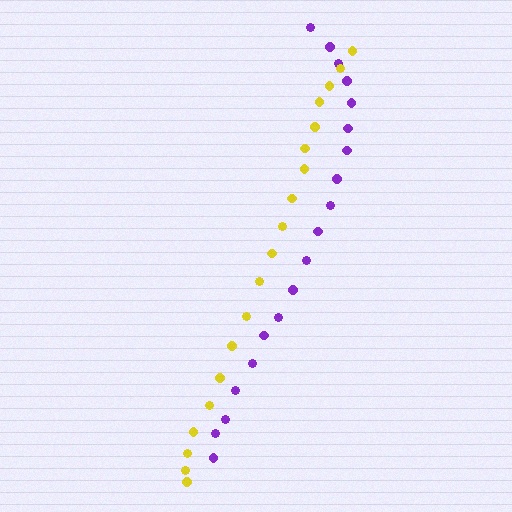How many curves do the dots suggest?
There are 2 distinct paths.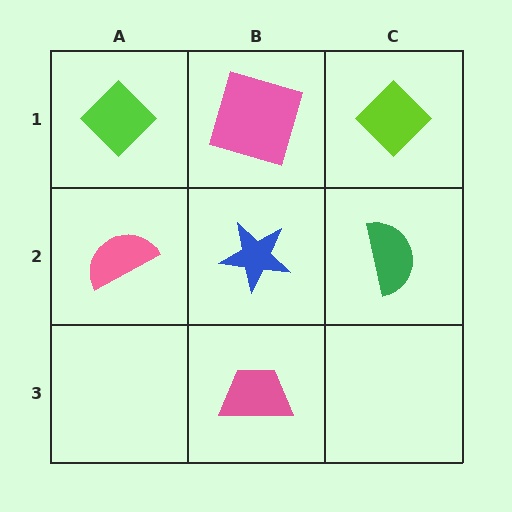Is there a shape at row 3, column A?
No, that cell is empty.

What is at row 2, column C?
A green semicircle.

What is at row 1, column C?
A lime diamond.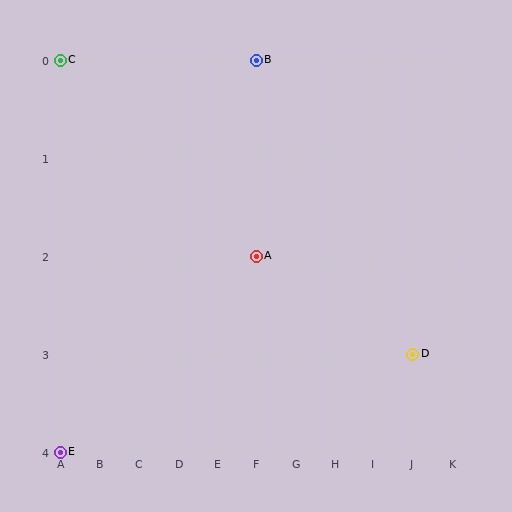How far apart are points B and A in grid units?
Points B and A are 2 rows apart.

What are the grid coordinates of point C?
Point C is at grid coordinates (A, 0).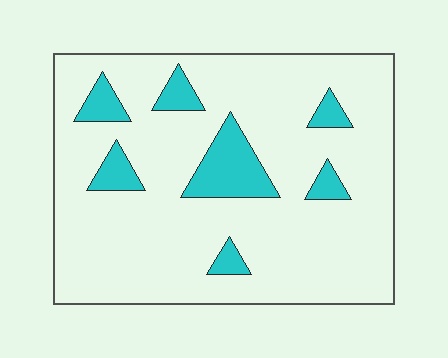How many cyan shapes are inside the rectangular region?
7.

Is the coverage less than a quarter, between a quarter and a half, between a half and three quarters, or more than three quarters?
Less than a quarter.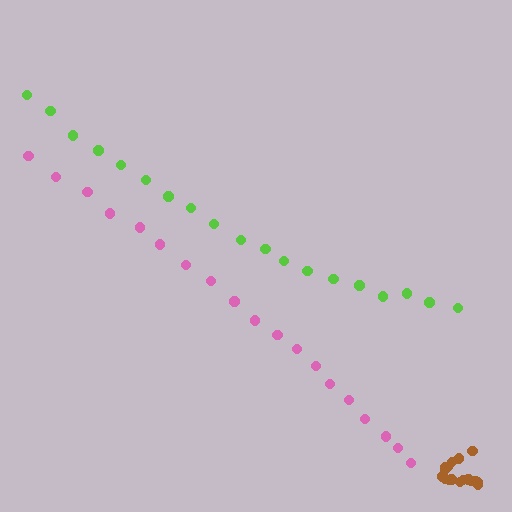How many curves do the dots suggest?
There are 3 distinct paths.